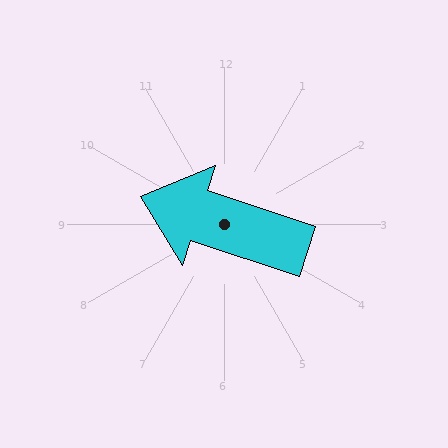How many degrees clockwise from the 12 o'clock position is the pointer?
Approximately 288 degrees.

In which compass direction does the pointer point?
West.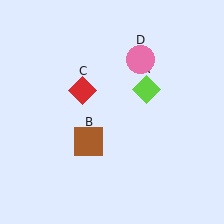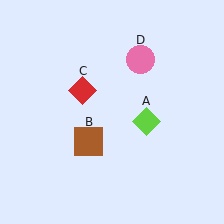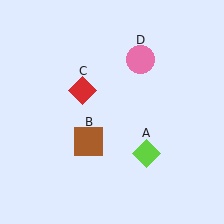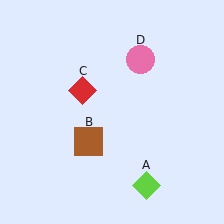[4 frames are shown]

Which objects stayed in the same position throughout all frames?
Brown square (object B) and red diamond (object C) and pink circle (object D) remained stationary.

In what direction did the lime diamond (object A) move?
The lime diamond (object A) moved down.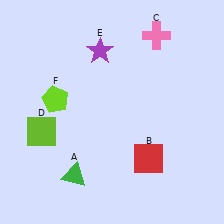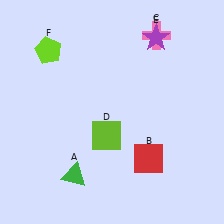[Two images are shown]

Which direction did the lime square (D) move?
The lime square (D) moved right.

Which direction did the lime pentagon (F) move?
The lime pentagon (F) moved up.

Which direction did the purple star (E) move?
The purple star (E) moved right.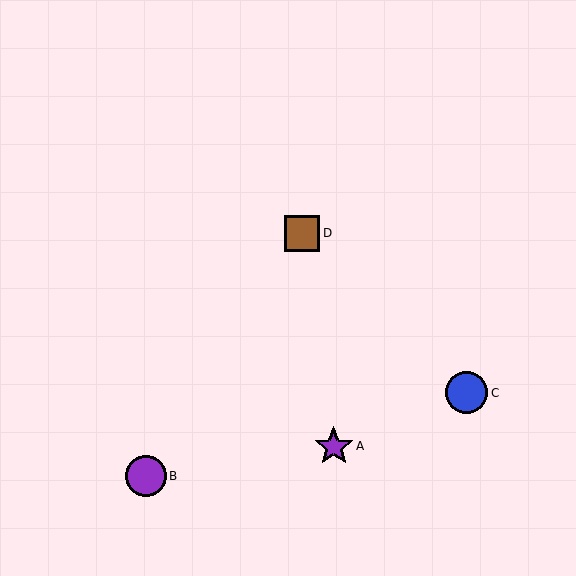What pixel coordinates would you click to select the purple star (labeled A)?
Click at (334, 446) to select the purple star A.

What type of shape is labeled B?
Shape B is a purple circle.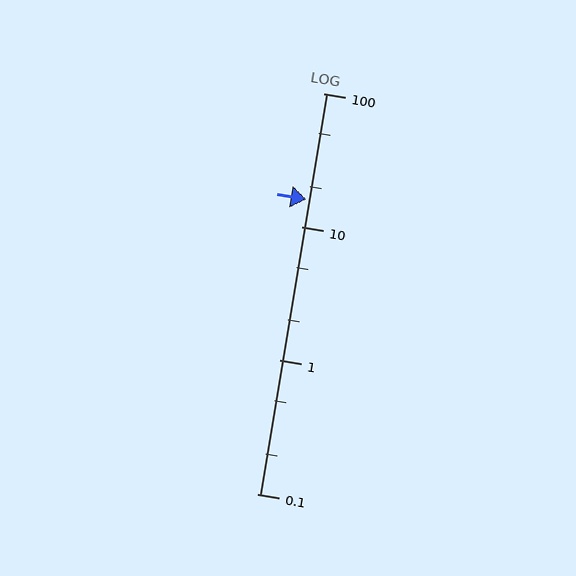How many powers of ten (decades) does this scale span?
The scale spans 3 decades, from 0.1 to 100.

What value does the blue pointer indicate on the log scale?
The pointer indicates approximately 16.